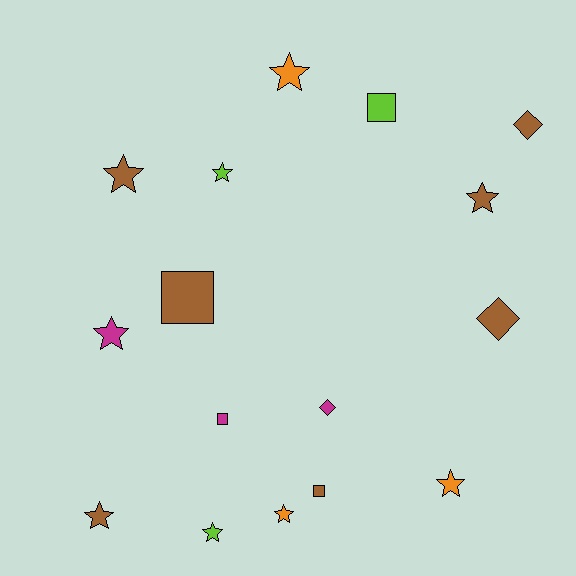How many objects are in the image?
There are 16 objects.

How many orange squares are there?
There are no orange squares.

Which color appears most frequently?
Brown, with 7 objects.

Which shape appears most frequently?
Star, with 9 objects.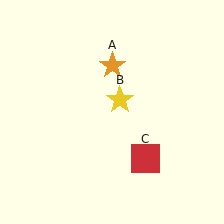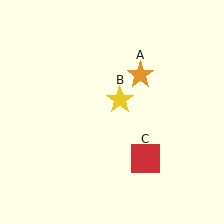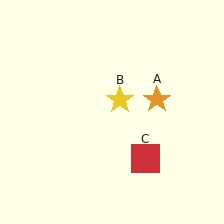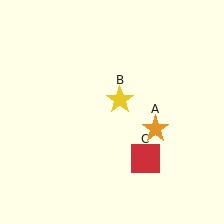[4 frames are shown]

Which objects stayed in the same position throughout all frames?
Yellow star (object B) and red square (object C) remained stationary.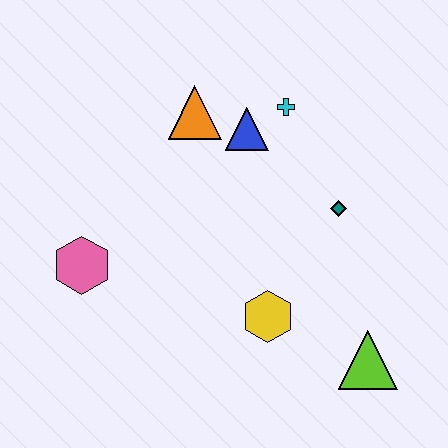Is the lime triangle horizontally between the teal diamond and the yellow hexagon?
No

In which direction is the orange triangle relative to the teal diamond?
The orange triangle is to the left of the teal diamond.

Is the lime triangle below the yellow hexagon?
Yes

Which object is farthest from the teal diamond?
The pink hexagon is farthest from the teal diamond.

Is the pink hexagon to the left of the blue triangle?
Yes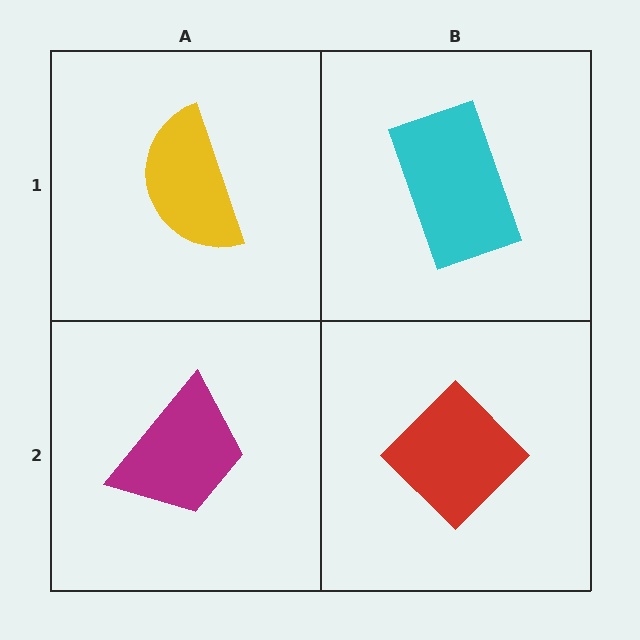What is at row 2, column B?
A red diamond.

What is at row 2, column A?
A magenta trapezoid.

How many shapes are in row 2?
2 shapes.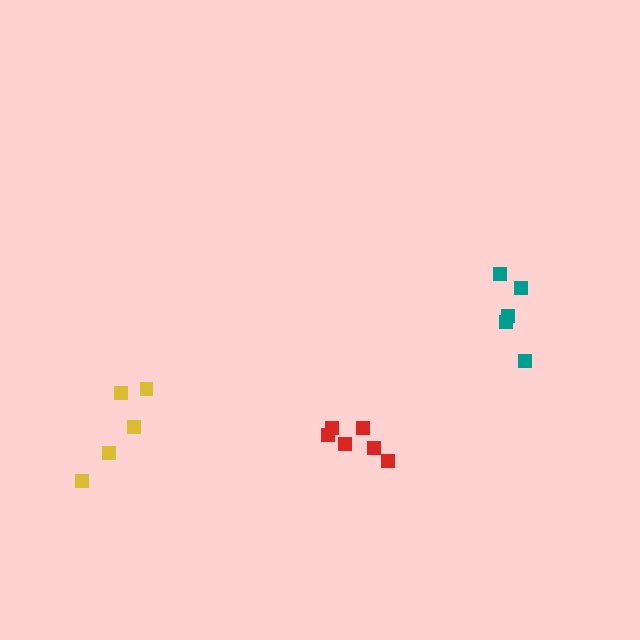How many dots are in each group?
Group 1: 6 dots, Group 2: 5 dots, Group 3: 5 dots (16 total).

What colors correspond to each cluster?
The clusters are colored: red, yellow, teal.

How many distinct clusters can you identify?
There are 3 distinct clusters.